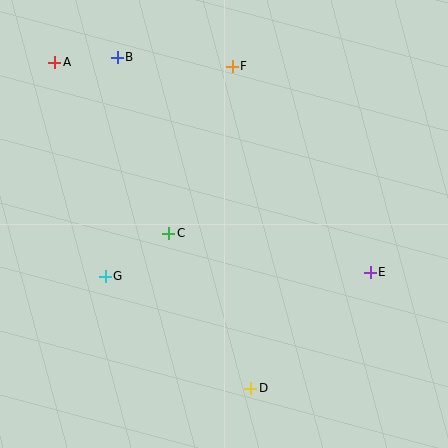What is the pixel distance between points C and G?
The distance between C and G is 77 pixels.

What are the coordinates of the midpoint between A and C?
The midpoint between A and C is at (112, 148).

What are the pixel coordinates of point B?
Point B is at (117, 57).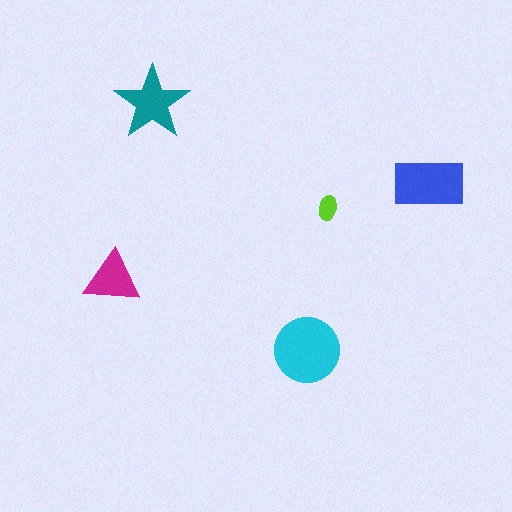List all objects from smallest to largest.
The lime ellipse, the magenta triangle, the teal star, the blue rectangle, the cyan circle.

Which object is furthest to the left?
The magenta triangle is leftmost.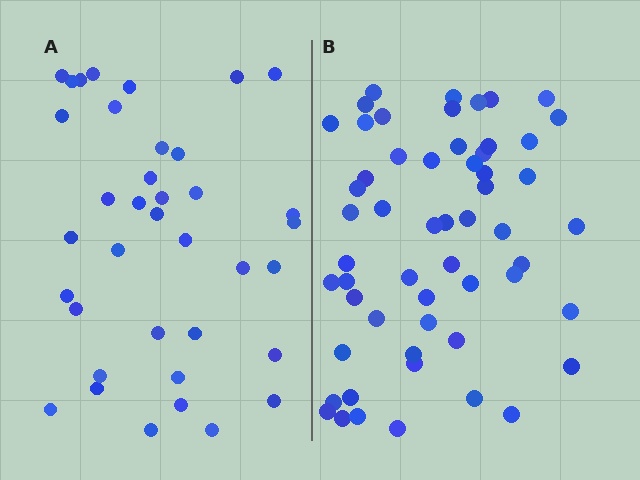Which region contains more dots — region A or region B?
Region B (the right region) has more dots.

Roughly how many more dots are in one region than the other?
Region B has approximately 20 more dots than region A.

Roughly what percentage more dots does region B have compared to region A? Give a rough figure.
About 50% more.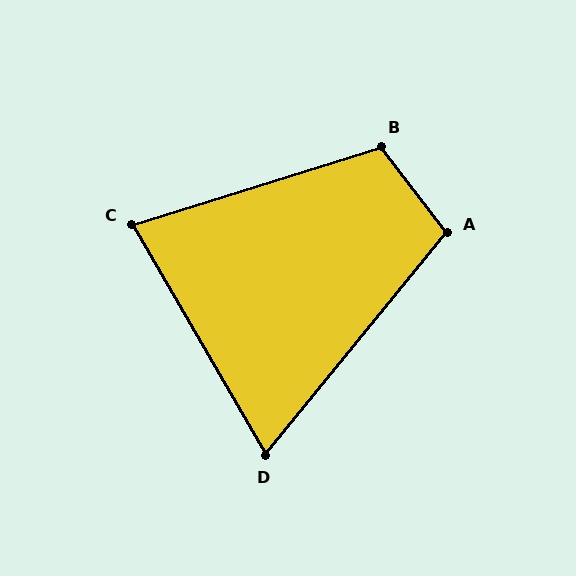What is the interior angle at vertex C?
Approximately 77 degrees (acute).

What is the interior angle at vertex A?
Approximately 103 degrees (obtuse).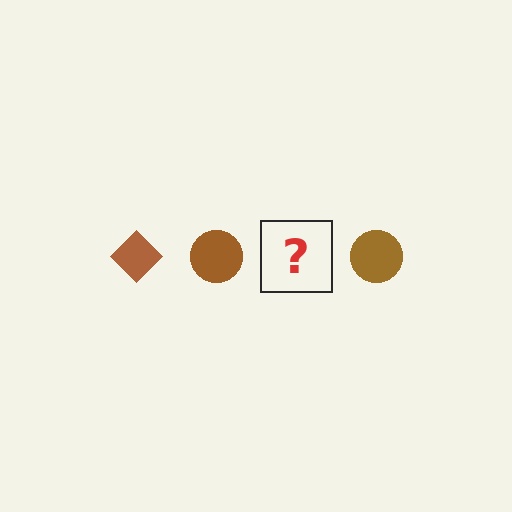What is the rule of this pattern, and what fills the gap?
The rule is that the pattern cycles through diamond, circle shapes in brown. The gap should be filled with a brown diamond.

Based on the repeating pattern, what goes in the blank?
The blank should be a brown diamond.